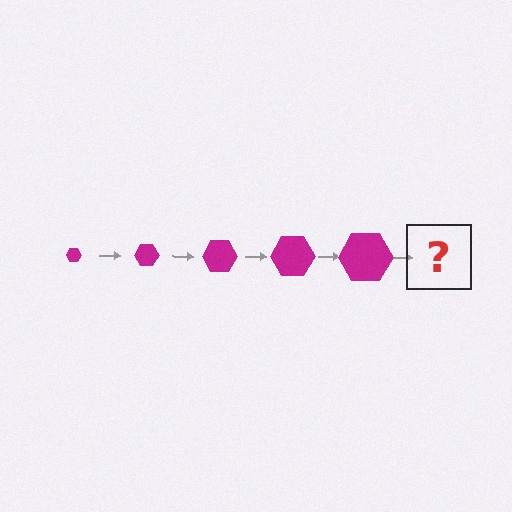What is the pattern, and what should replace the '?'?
The pattern is that the hexagon gets progressively larger each step. The '?' should be a magenta hexagon, larger than the previous one.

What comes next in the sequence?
The next element should be a magenta hexagon, larger than the previous one.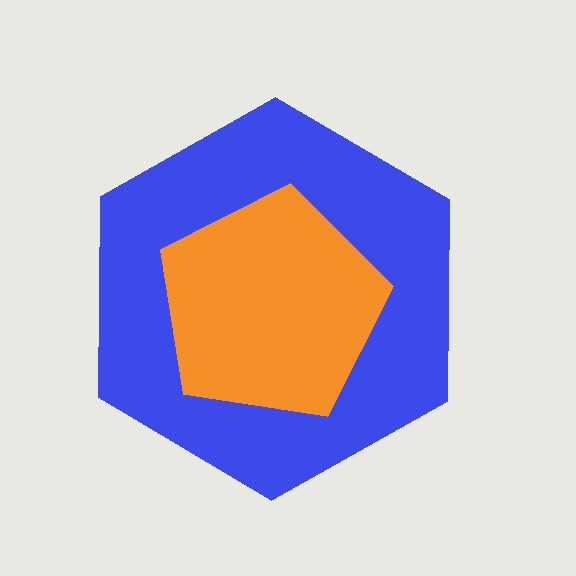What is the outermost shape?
The blue hexagon.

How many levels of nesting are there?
2.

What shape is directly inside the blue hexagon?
The orange pentagon.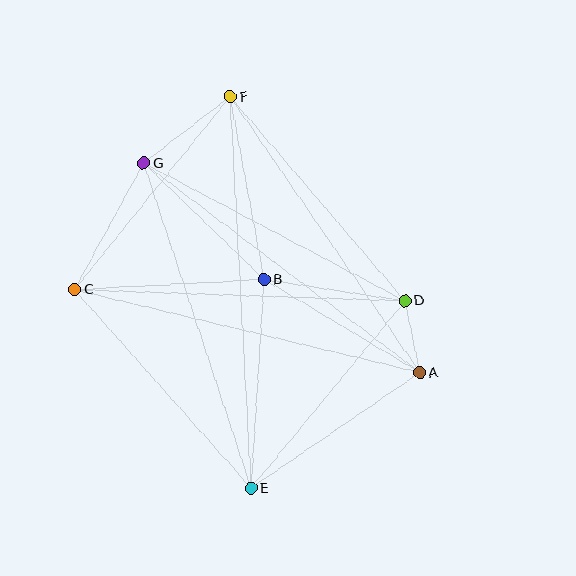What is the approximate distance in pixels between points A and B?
The distance between A and B is approximately 181 pixels.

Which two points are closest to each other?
Points A and D are closest to each other.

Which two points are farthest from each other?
Points E and F are farthest from each other.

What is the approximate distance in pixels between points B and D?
The distance between B and D is approximately 142 pixels.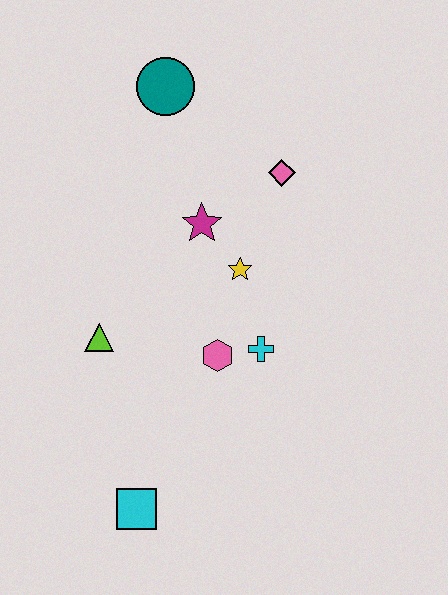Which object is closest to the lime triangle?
The pink hexagon is closest to the lime triangle.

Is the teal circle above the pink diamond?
Yes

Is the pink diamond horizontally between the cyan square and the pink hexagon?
No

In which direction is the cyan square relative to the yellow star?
The cyan square is below the yellow star.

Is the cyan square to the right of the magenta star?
No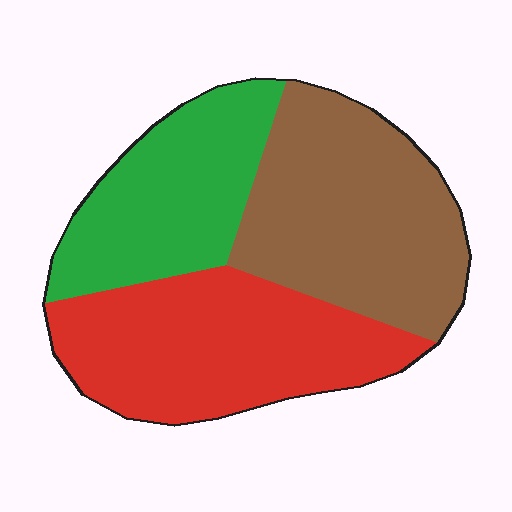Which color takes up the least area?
Green, at roughly 25%.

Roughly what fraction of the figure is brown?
Brown takes up about three eighths (3/8) of the figure.